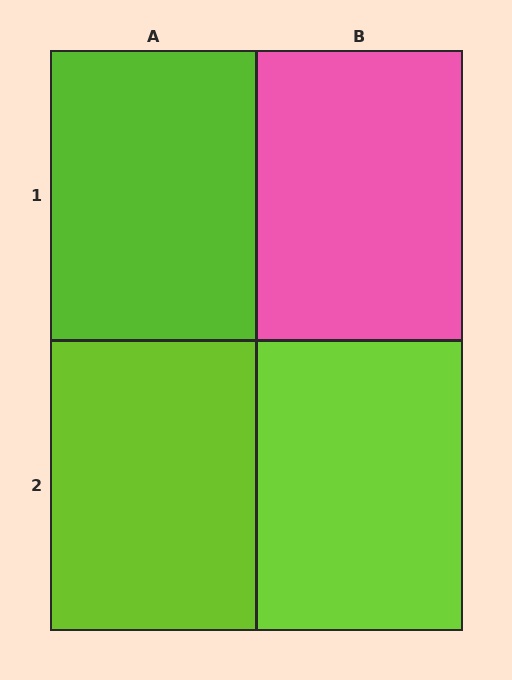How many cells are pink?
1 cell is pink.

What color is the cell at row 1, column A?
Lime.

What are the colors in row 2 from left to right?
Lime, lime.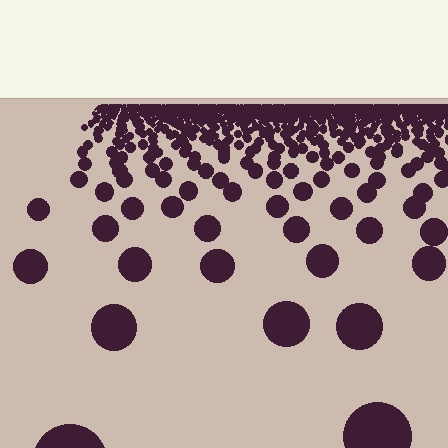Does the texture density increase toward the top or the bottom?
Density increases toward the top.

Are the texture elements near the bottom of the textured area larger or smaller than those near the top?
Larger. Near the bottom, elements are closer to the viewer and appear at a bigger on-screen size.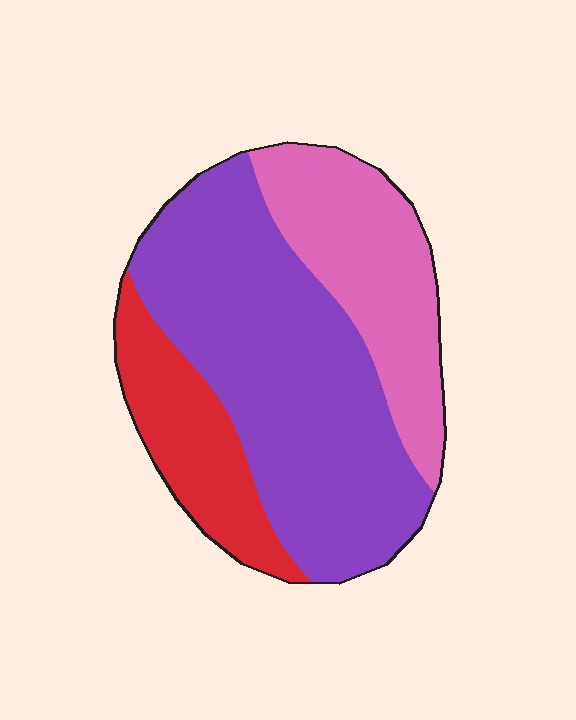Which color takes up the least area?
Red, at roughly 20%.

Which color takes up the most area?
Purple, at roughly 55%.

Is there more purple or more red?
Purple.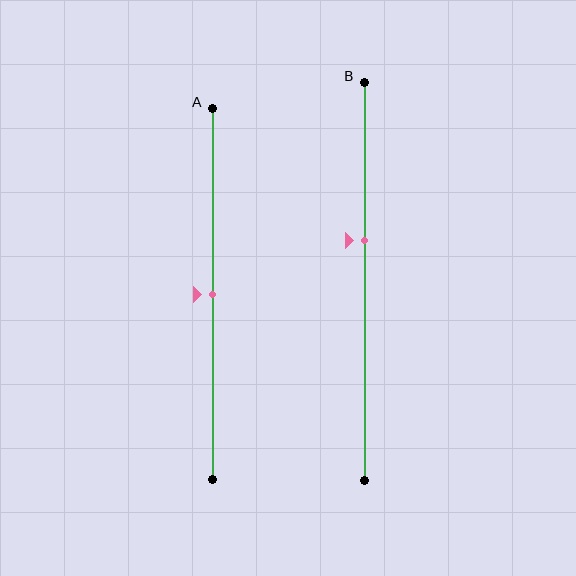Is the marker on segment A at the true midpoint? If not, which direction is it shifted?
Yes, the marker on segment A is at the true midpoint.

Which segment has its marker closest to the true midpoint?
Segment A has its marker closest to the true midpoint.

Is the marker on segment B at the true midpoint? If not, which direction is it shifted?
No, the marker on segment B is shifted upward by about 10% of the segment length.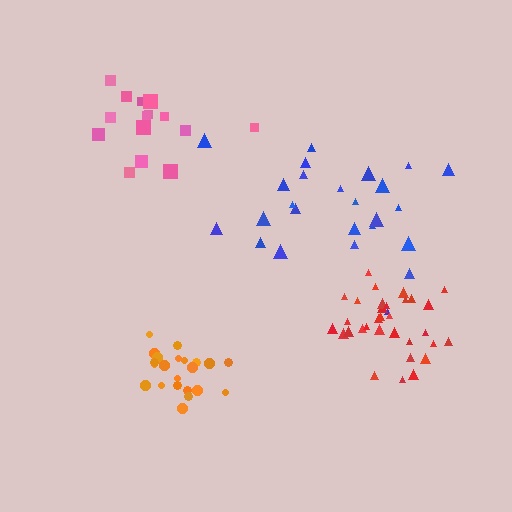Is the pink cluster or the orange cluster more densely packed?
Orange.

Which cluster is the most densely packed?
Orange.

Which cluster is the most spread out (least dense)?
Blue.